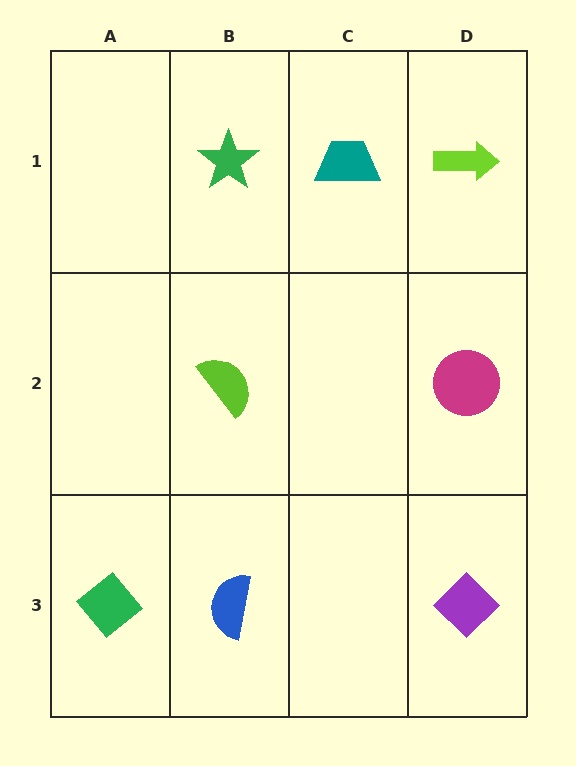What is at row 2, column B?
A lime semicircle.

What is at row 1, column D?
A lime arrow.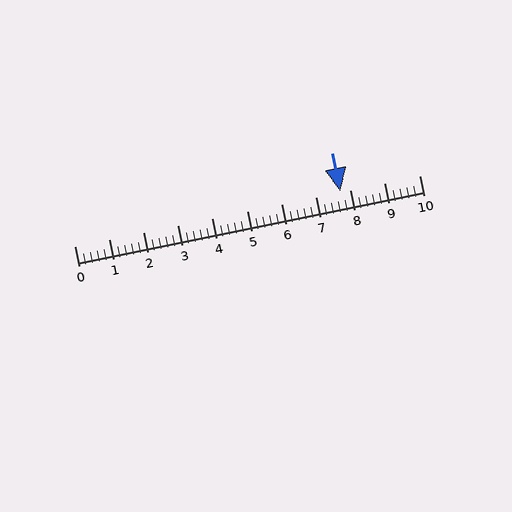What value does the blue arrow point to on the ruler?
The blue arrow points to approximately 7.7.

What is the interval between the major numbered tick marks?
The major tick marks are spaced 1 units apart.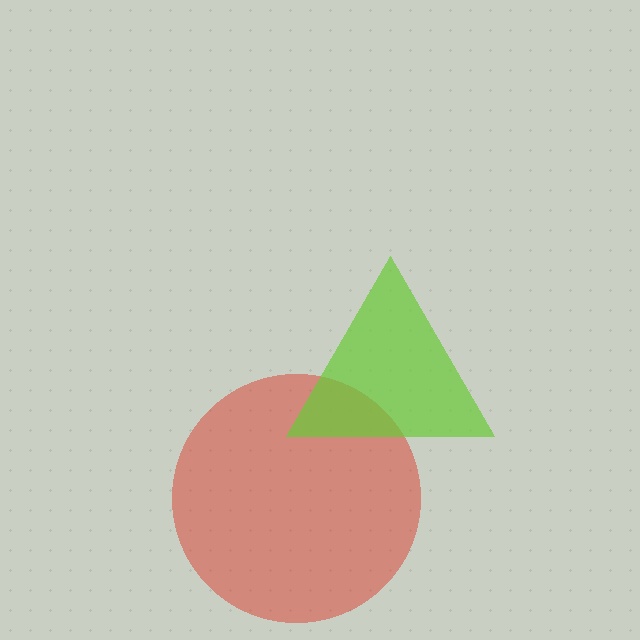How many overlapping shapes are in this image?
There are 2 overlapping shapes in the image.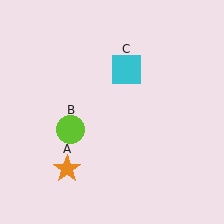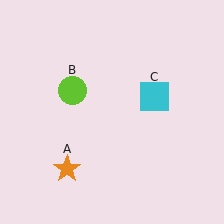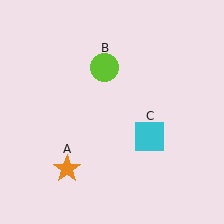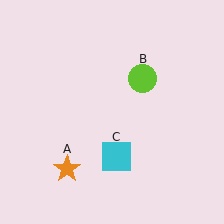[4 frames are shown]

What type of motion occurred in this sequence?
The lime circle (object B), cyan square (object C) rotated clockwise around the center of the scene.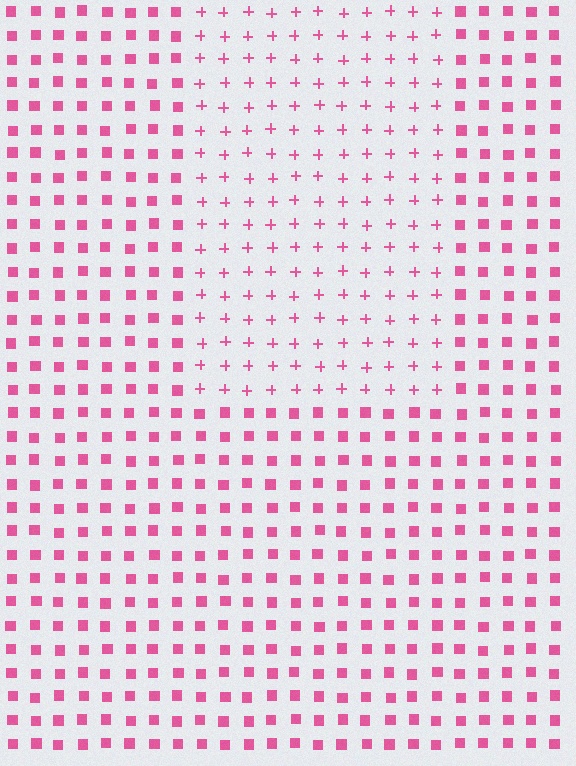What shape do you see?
I see a rectangle.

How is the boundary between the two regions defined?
The boundary is defined by a change in element shape: plus signs inside vs. squares outside. All elements share the same color and spacing.